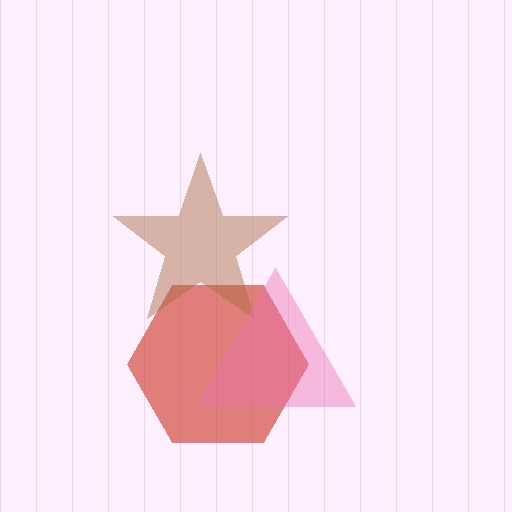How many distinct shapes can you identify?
There are 3 distinct shapes: a red hexagon, a brown star, a pink triangle.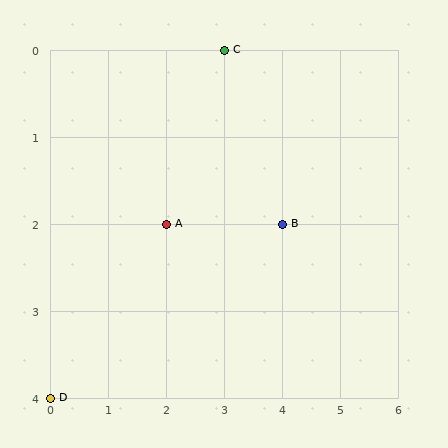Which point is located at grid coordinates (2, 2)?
Point A is at (2, 2).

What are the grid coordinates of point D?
Point D is at grid coordinates (0, 4).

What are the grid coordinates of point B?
Point B is at grid coordinates (4, 2).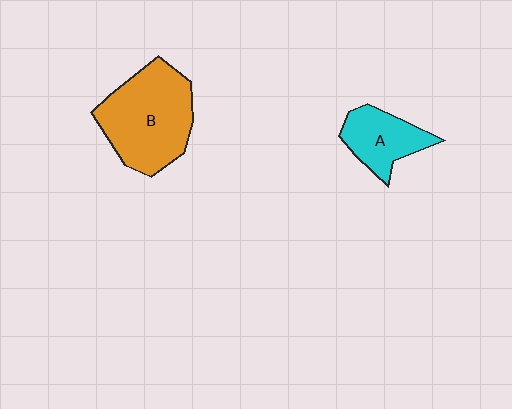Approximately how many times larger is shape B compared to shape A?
Approximately 1.9 times.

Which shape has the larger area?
Shape B (orange).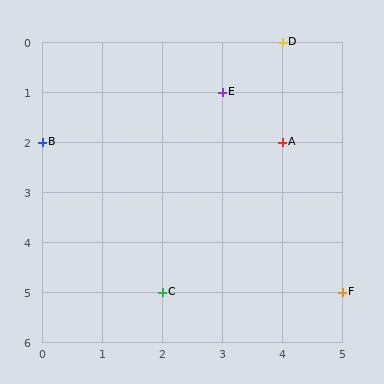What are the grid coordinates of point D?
Point D is at grid coordinates (4, 0).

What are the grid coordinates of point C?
Point C is at grid coordinates (2, 5).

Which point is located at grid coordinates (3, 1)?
Point E is at (3, 1).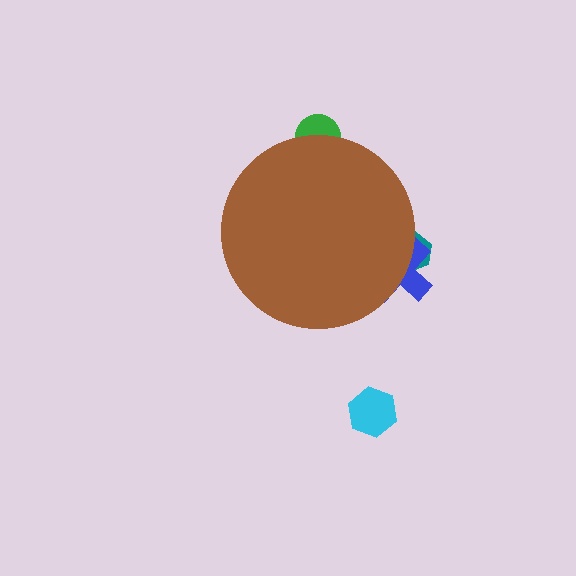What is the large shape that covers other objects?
A brown circle.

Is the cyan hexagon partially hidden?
No, the cyan hexagon is fully visible.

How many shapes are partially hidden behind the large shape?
3 shapes are partially hidden.